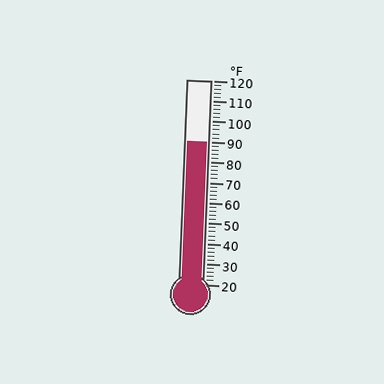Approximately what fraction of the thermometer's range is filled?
The thermometer is filled to approximately 70% of its range.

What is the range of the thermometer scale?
The thermometer scale ranges from 20°F to 120°F.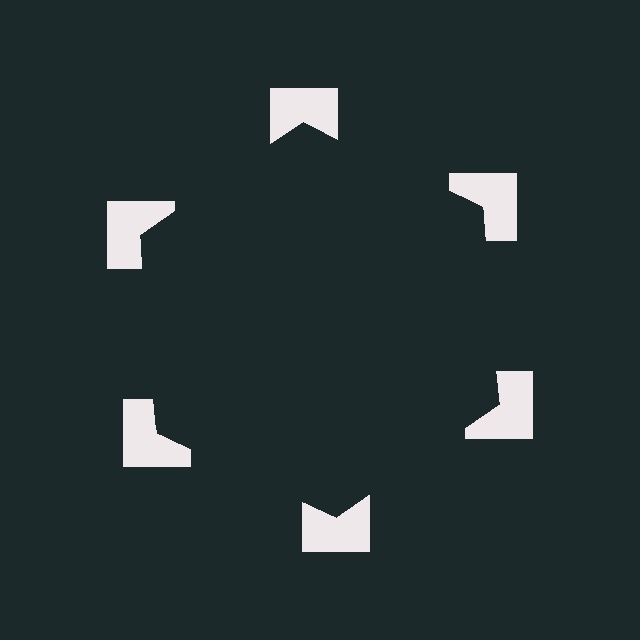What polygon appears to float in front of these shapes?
An illusory hexagon — its edges are inferred from the aligned wedge cuts in the notched squares, not physically drawn.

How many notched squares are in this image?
There are 6 — one at each vertex of the illusory hexagon.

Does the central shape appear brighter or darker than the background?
It typically appears slightly darker than the background, even though no actual brightness change is drawn.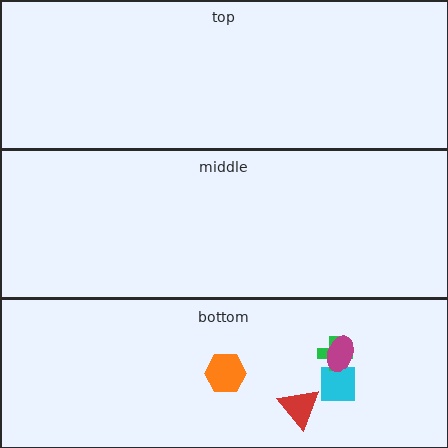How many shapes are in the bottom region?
5.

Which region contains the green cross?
The bottom region.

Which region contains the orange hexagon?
The bottom region.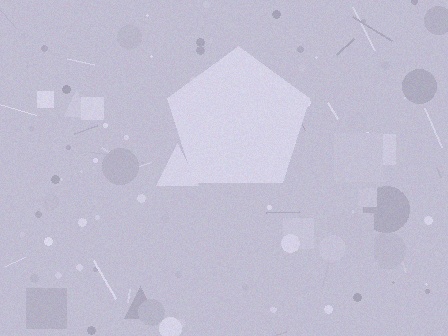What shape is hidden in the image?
A pentagon is hidden in the image.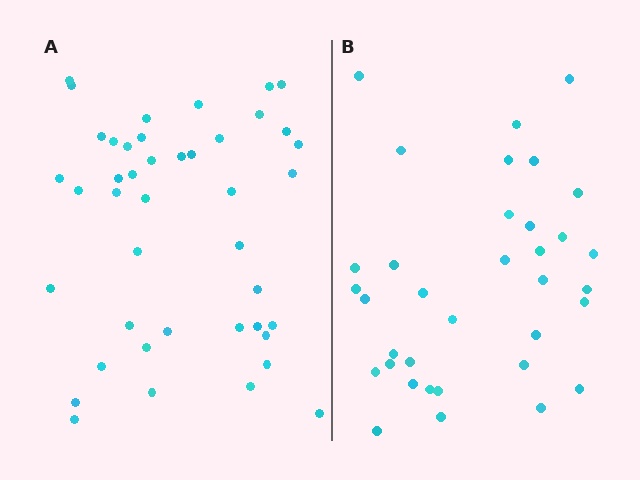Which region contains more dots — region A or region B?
Region A (the left region) has more dots.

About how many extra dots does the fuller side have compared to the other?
Region A has roughly 8 or so more dots than region B.